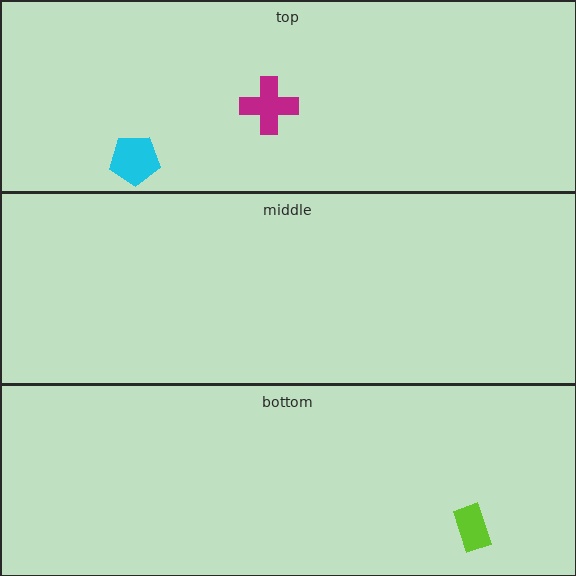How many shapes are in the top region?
2.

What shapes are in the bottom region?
The lime rectangle.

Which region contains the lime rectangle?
The bottom region.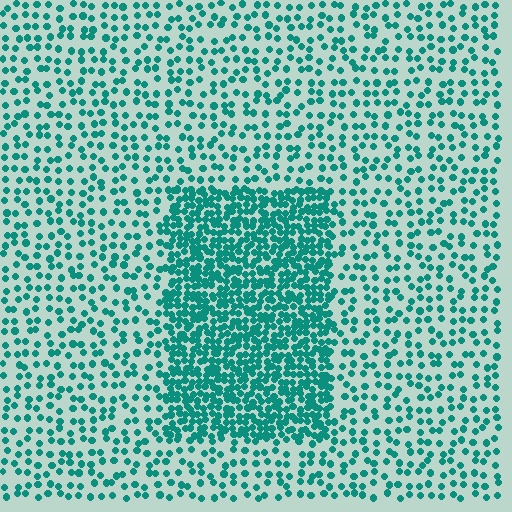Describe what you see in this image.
The image contains small teal elements arranged at two different densities. A rectangle-shaped region is visible where the elements are more densely packed than the surrounding area.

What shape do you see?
I see a rectangle.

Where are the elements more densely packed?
The elements are more densely packed inside the rectangle boundary.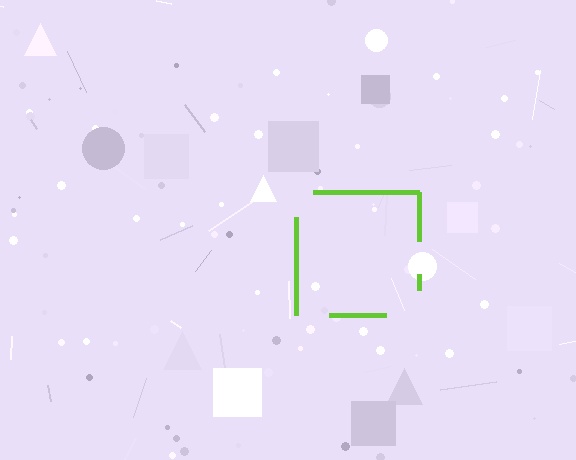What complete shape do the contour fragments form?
The contour fragments form a square.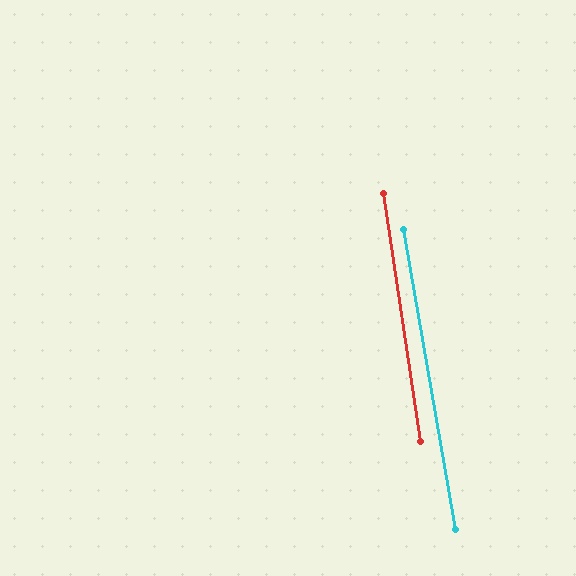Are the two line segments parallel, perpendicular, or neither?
Parallel — their directions differ by only 1.3°.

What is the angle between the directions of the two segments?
Approximately 1 degree.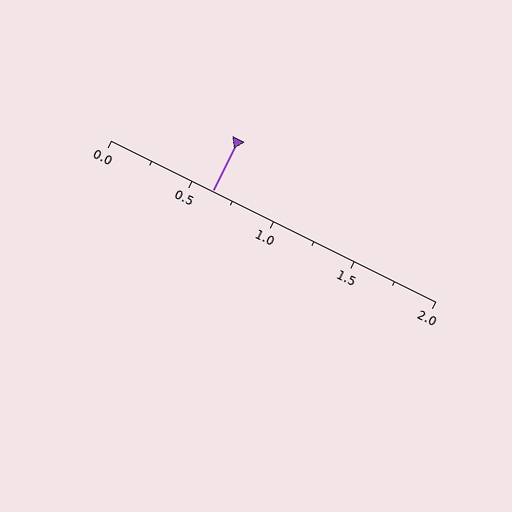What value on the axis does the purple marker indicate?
The marker indicates approximately 0.62.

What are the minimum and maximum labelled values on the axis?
The axis runs from 0.0 to 2.0.